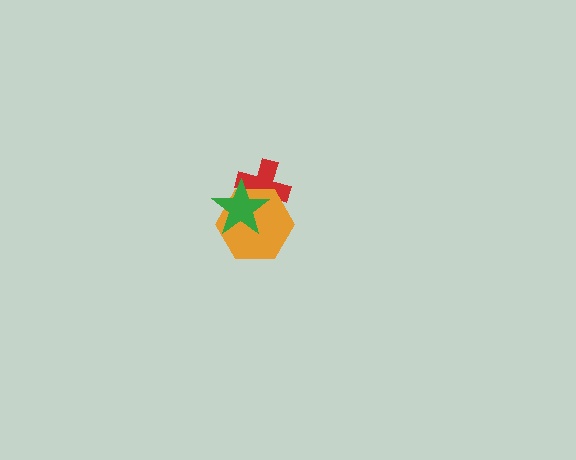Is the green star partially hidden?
No, no other shape covers it.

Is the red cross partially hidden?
Yes, it is partially covered by another shape.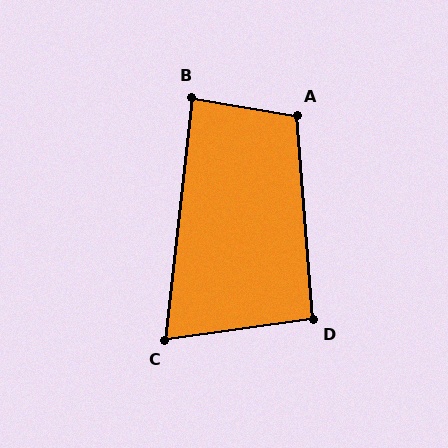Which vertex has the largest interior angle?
A, at approximately 104 degrees.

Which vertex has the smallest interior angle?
C, at approximately 76 degrees.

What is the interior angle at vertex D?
Approximately 94 degrees (approximately right).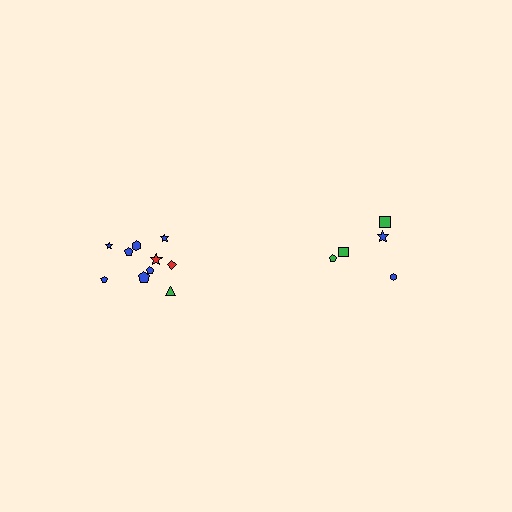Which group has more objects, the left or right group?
The left group.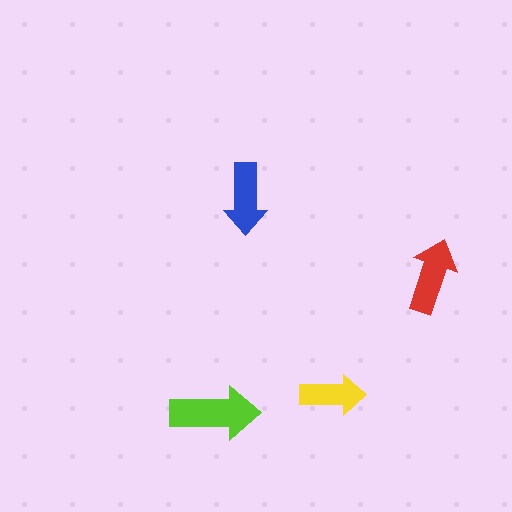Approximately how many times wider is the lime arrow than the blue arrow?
About 1.5 times wider.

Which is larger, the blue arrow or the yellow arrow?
The blue one.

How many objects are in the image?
There are 4 objects in the image.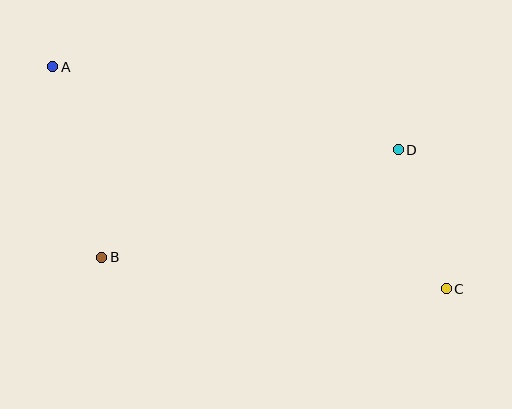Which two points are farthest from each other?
Points A and C are farthest from each other.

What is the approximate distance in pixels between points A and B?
The distance between A and B is approximately 197 pixels.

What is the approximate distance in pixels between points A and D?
The distance between A and D is approximately 355 pixels.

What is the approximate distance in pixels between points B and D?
The distance between B and D is approximately 315 pixels.